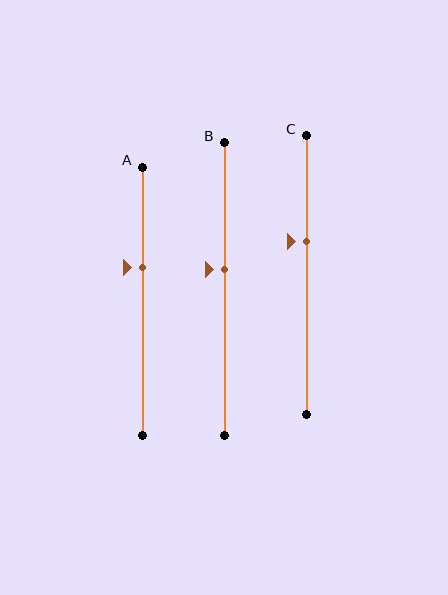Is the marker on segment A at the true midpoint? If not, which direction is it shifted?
No, the marker on segment A is shifted upward by about 13% of the segment length.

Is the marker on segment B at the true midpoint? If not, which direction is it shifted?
No, the marker on segment B is shifted upward by about 7% of the segment length.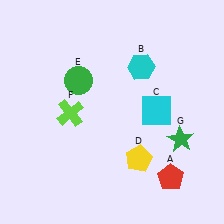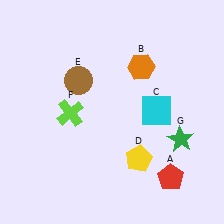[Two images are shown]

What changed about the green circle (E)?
In Image 1, E is green. In Image 2, it changed to brown.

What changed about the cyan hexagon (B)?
In Image 1, B is cyan. In Image 2, it changed to orange.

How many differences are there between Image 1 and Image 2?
There are 2 differences between the two images.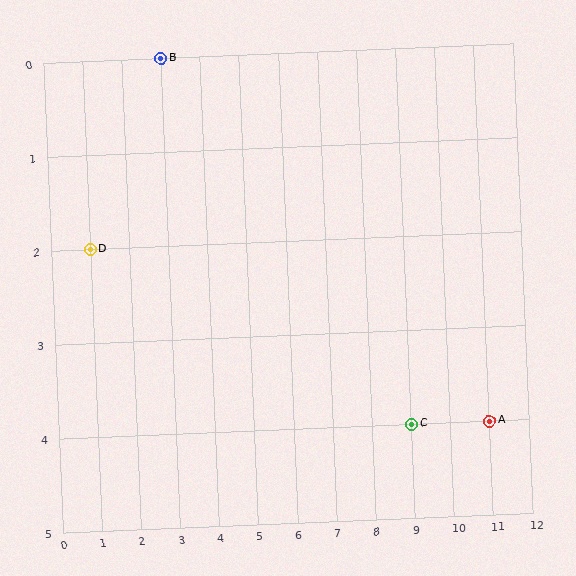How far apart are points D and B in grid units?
Points D and B are 2 columns and 2 rows apart (about 2.8 grid units diagonally).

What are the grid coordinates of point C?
Point C is at grid coordinates (9, 4).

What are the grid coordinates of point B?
Point B is at grid coordinates (3, 0).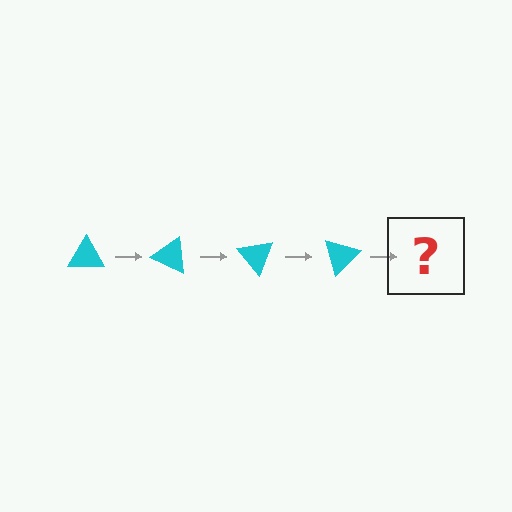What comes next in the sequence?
The next element should be a cyan triangle rotated 100 degrees.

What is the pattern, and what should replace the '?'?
The pattern is that the triangle rotates 25 degrees each step. The '?' should be a cyan triangle rotated 100 degrees.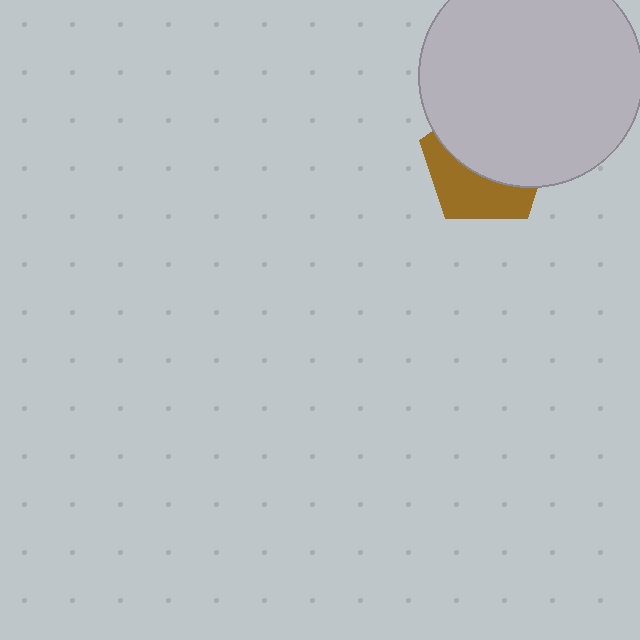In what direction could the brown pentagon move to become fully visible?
The brown pentagon could move down. That would shift it out from behind the light gray circle entirely.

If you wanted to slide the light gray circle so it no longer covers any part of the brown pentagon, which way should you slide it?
Slide it up — that is the most direct way to separate the two shapes.